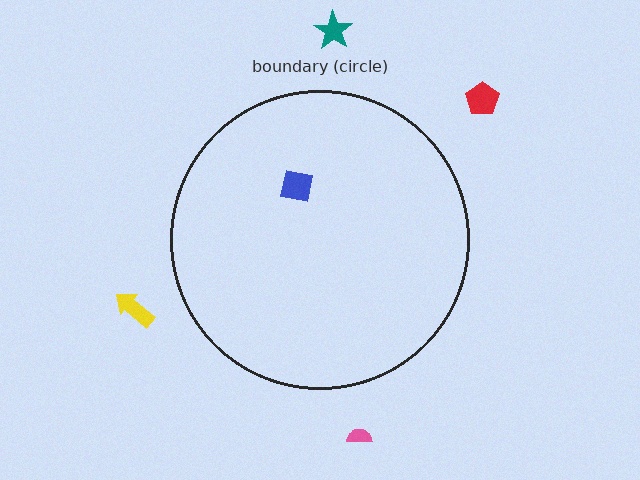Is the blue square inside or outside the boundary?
Inside.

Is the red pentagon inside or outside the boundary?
Outside.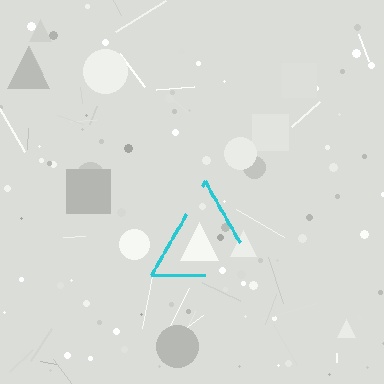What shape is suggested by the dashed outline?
The dashed outline suggests a triangle.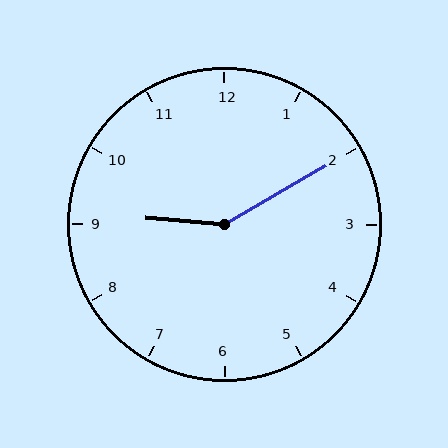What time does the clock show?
9:10.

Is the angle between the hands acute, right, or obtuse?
It is obtuse.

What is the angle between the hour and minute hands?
Approximately 145 degrees.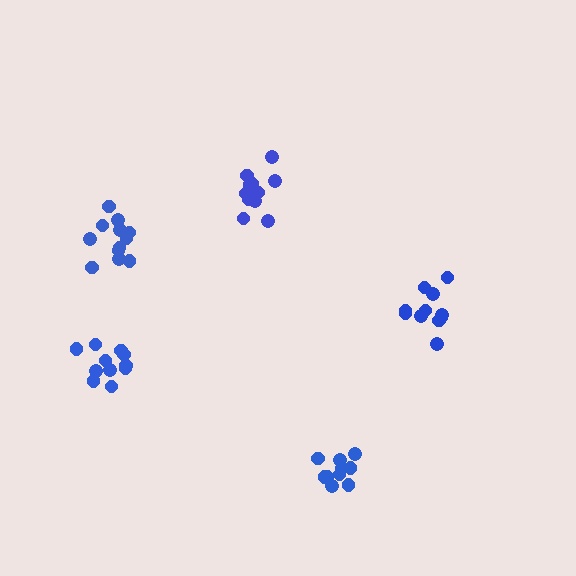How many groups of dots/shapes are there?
There are 5 groups.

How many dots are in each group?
Group 1: 12 dots, Group 2: 11 dots, Group 3: 12 dots, Group 4: 10 dots, Group 5: 11 dots (56 total).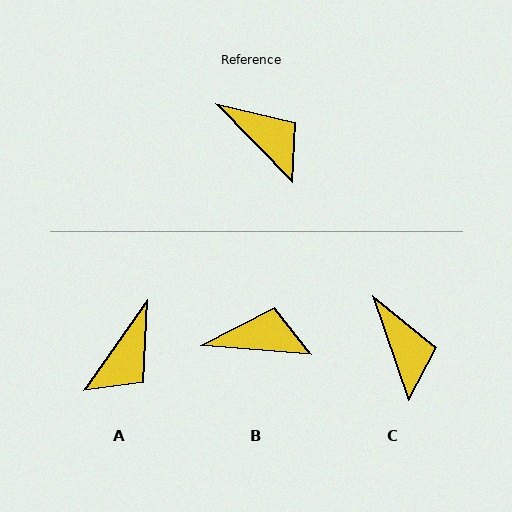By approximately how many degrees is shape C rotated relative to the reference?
Approximately 25 degrees clockwise.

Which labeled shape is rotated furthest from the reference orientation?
A, about 80 degrees away.